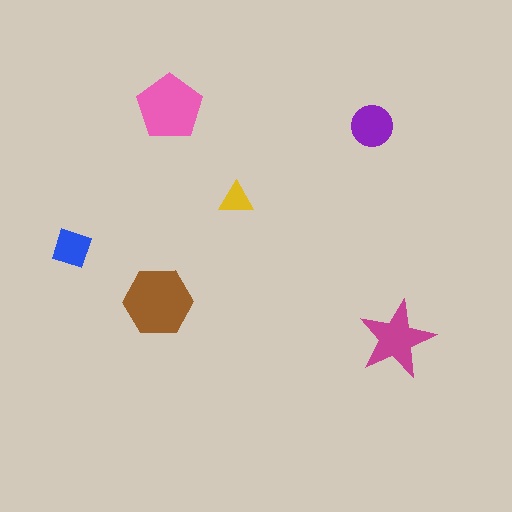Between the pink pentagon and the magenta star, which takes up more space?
The pink pentagon.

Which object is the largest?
The brown hexagon.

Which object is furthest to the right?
The magenta star is rightmost.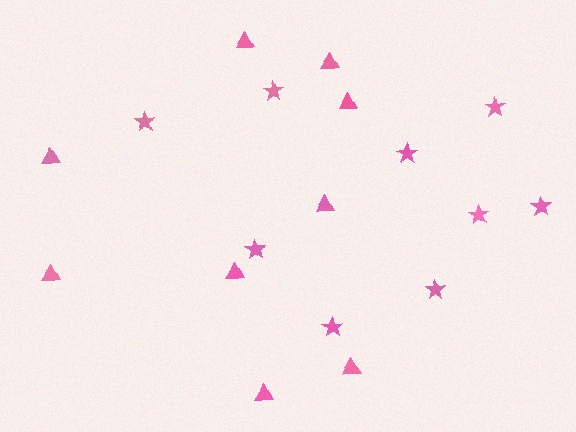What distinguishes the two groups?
There are 2 groups: one group of triangles (9) and one group of stars (9).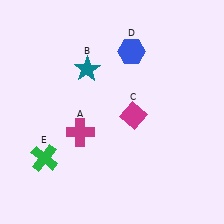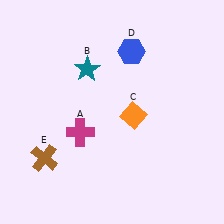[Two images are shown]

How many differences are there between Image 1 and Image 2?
There are 2 differences between the two images.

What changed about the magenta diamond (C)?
In Image 1, C is magenta. In Image 2, it changed to orange.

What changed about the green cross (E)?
In Image 1, E is green. In Image 2, it changed to brown.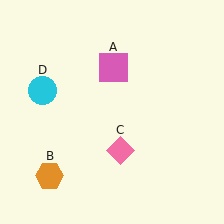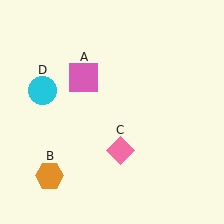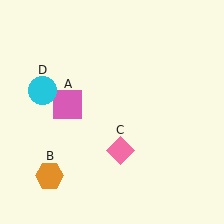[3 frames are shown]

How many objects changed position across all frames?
1 object changed position: pink square (object A).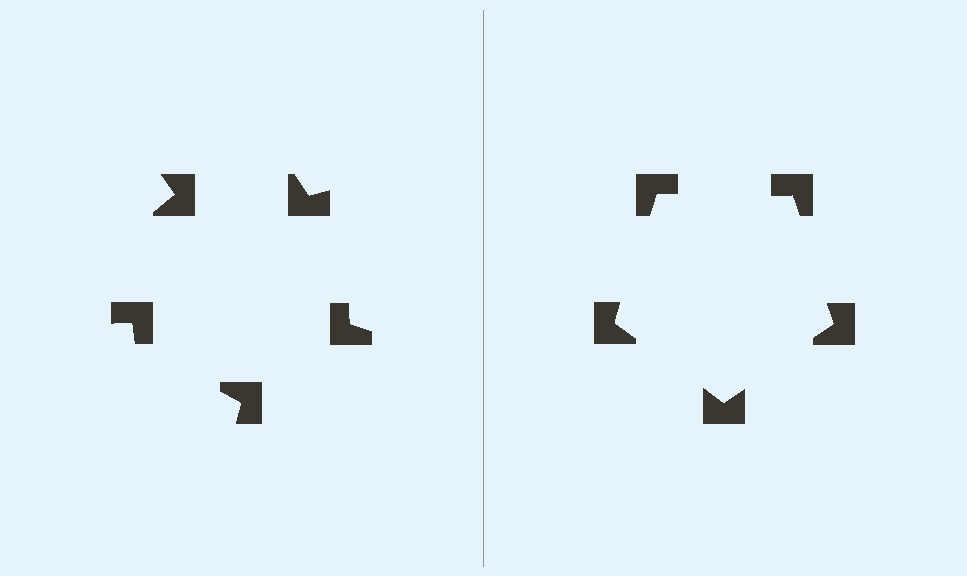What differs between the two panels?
The notched squares are positioned identically on both sides; only the wedge orientations differ. On the right they align to a pentagon; on the left they are misaligned.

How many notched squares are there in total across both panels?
10 — 5 on each side.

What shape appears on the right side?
An illusory pentagon.